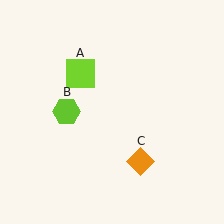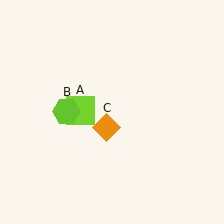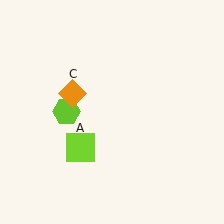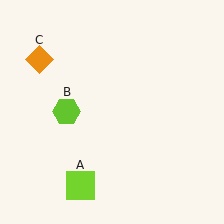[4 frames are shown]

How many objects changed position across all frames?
2 objects changed position: lime square (object A), orange diamond (object C).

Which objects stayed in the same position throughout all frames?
Lime hexagon (object B) remained stationary.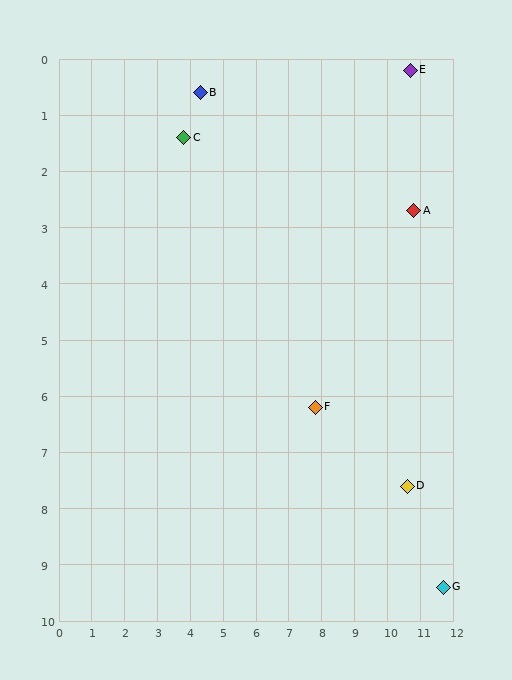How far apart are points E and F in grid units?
Points E and F are about 6.7 grid units apart.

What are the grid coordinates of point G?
Point G is at approximately (11.7, 9.4).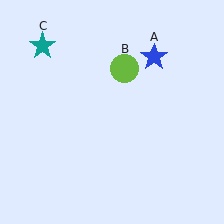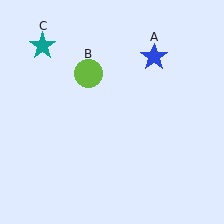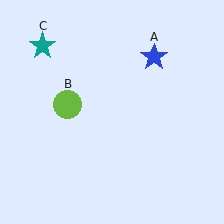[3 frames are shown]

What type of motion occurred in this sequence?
The lime circle (object B) rotated counterclockwise around the center of the scene.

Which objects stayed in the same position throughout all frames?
Blue star (object A) and teal star (object C) remained stationary.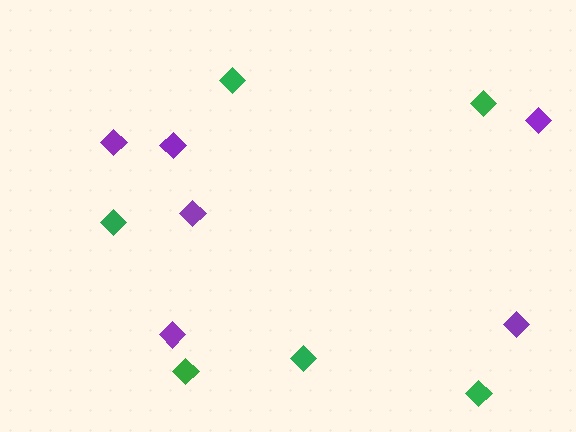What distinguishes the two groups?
There are 2 groups: one group of green diamonds (6) and one group of purple diamonds (6).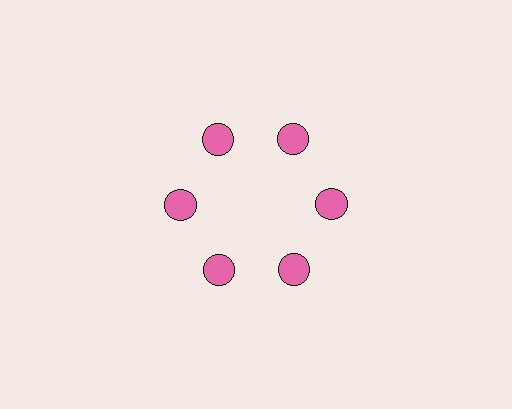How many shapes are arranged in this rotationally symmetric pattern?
There are 6 shapes, arranged in 6 groups of 1.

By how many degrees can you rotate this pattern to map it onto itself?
The pattern maps onto itself every 60 degrees of rotation.